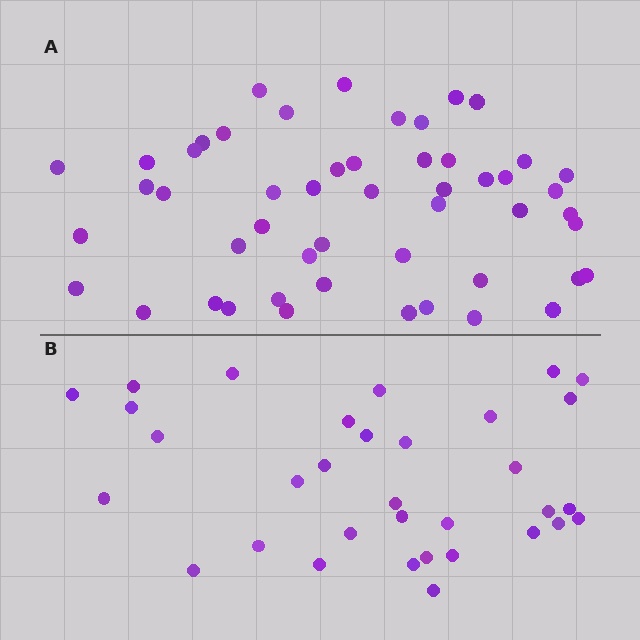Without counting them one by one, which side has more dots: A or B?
Region A (the top region) has more dots.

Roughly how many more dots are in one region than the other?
Region A has approximately 20 more dots than region B.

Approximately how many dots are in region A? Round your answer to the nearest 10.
About 50 dots. (The exact count is 51, which rounds to 50.)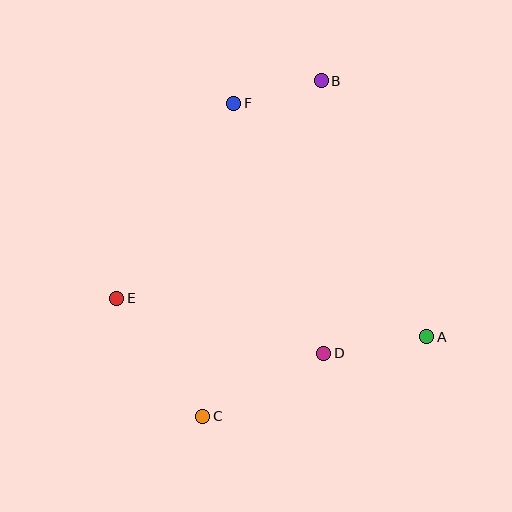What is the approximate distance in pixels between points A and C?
The distance between A and C is approximately 238 pixels.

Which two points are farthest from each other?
Points B and C are farthest from each other.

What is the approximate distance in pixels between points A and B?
The distance between A and B is approximately 277 pixels.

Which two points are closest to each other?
Points B and F are closest to each other.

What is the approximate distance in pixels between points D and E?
The distance between D and E is approximately 214 pixels.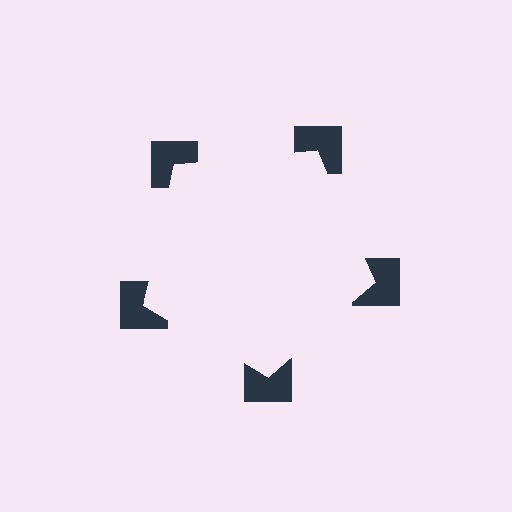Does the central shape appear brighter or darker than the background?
It typically appears slightly brighter than the background, even though no actual brightness change is drawn.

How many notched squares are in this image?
There are 5 — one at each vertex of the illusory pentagon.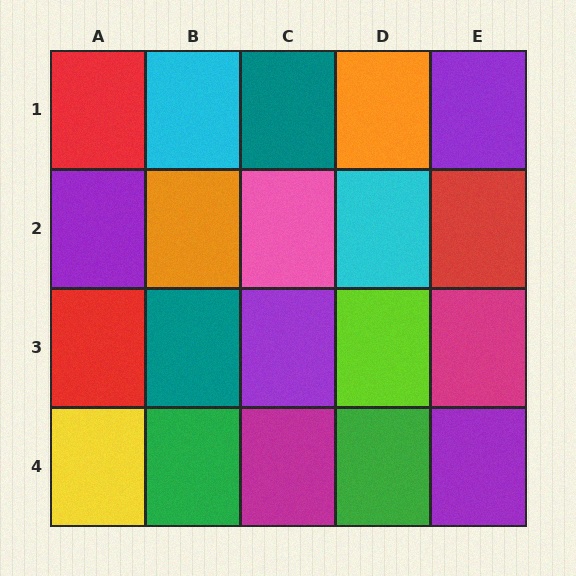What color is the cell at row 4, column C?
Magenta.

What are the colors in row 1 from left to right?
Red, cyan, teal, orange, purple.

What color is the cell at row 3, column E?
Magenta.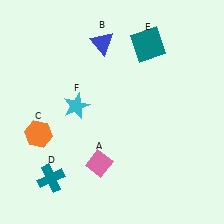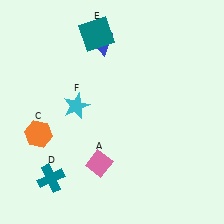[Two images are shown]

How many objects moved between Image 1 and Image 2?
1 object moved between the two images.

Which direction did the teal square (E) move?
The teal square (E) moved left.